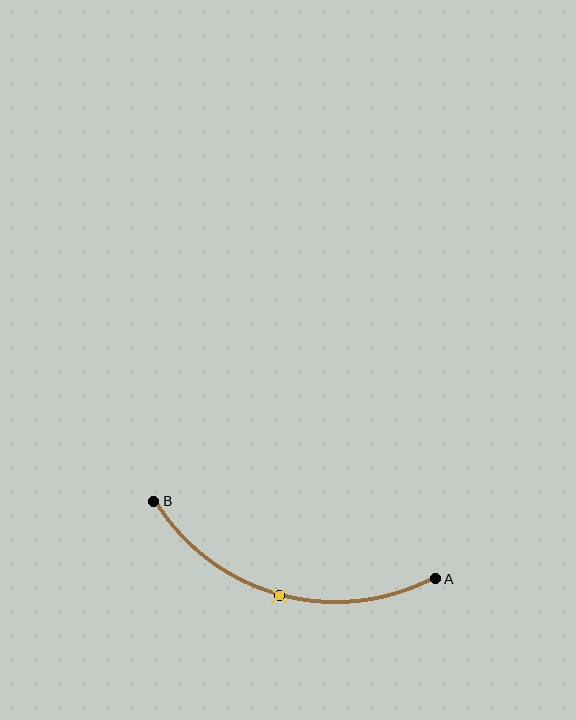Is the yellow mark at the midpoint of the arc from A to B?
Yes. The yellow mark lies on the arc at equal arc-length from both A and B — it is the arc midpoint.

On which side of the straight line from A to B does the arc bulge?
The arc bulges below the straight line connecting A and B.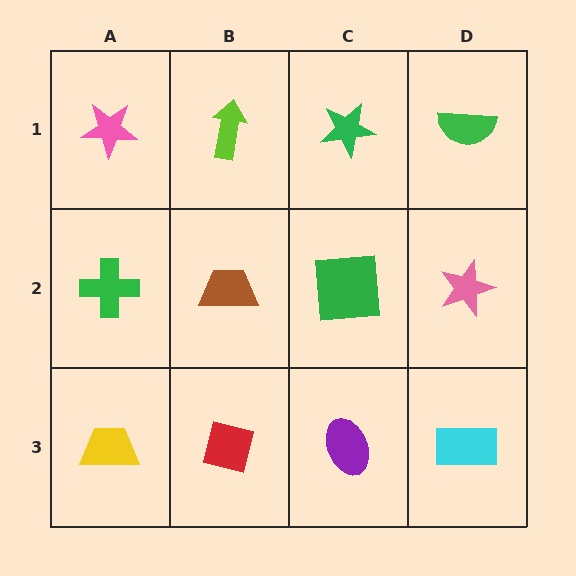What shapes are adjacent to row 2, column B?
A lime arrow (row 1, column B), a red square (row 3, column B), a green cross (row 2, column A), a green square (row 2, column C).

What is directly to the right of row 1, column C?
A green semicircle.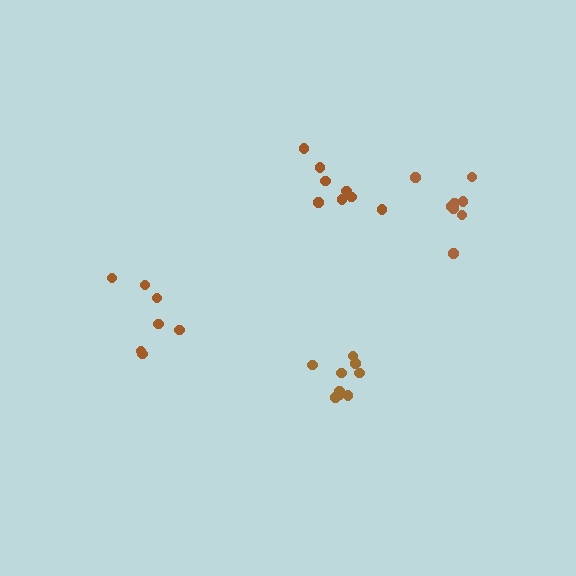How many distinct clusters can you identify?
There are 4 distinct clusters.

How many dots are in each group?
Group 1: 7 dots, Group 2: 9 dots, Group 3: 9 dots, Group 4: 8 dots (33 total).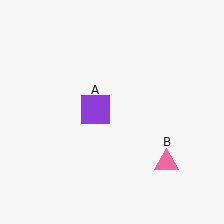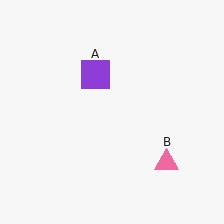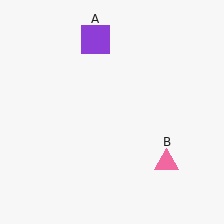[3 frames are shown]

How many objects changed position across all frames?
1 object changed position: purple square (object A).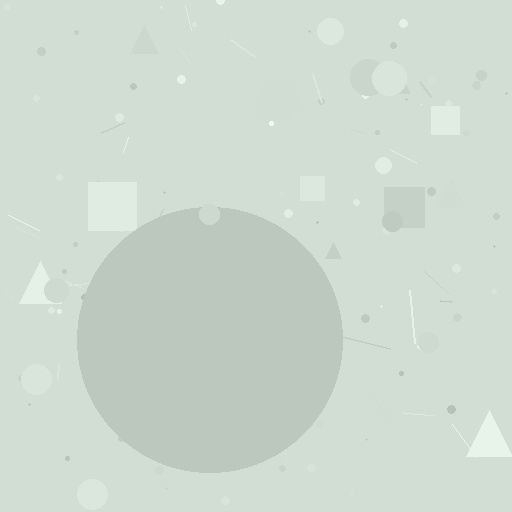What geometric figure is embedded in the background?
A circle is embedded in the background.